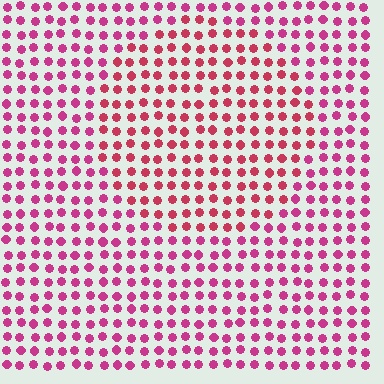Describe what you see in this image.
The image is filled with small magenta elements in a uniform arrangement. A circle-shaped region is visible where the elements are tinted to a slightly different hue, forming a subtle color boundary.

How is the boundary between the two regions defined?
The boundary is defined purely by a slight shift in hue (about 22 degrees). Spacing, size, and orientation are identical on both sides.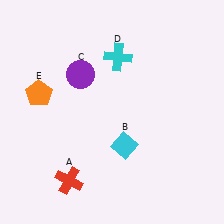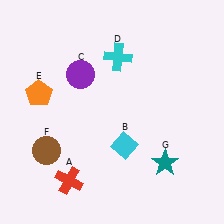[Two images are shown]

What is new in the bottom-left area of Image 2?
A brown circle (F) was added in the bottom-left area of Image 2.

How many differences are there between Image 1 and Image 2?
There are 2 differences between the two images.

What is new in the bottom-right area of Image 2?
A teal star (G) was added in the bottom-right area of Image 2.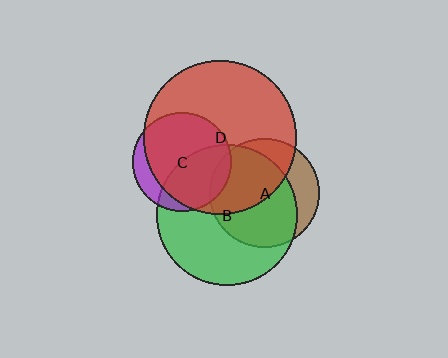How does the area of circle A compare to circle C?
Approximately 1.2 times.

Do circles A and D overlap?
Yes.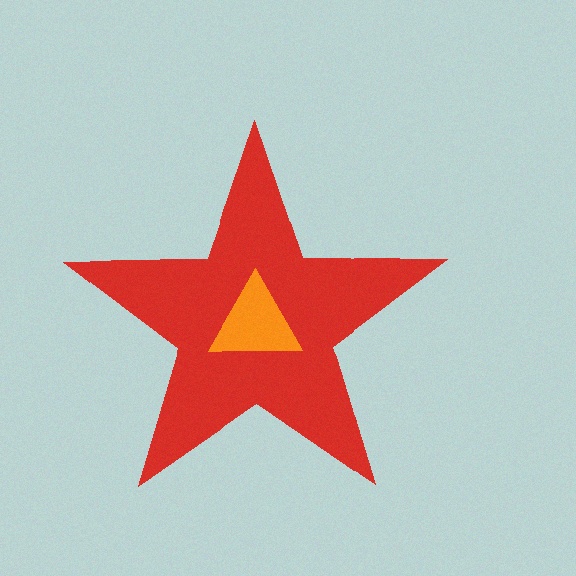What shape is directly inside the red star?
The orange triangle.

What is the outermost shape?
The red star.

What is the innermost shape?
The orange triangle.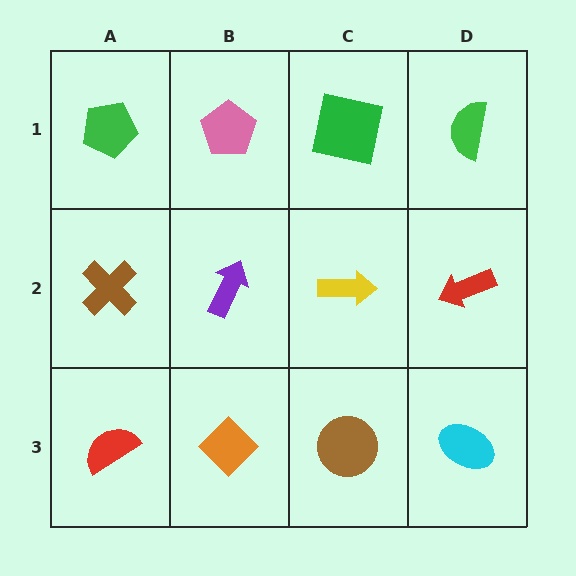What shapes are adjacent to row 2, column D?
A green semicircle (row 1, column D), a cyan ellipse (row 3, column D), a yellow arrow (row 2, column C).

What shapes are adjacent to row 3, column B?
A purple arrow (row 2, column B), a red semicircle (row 3, column A), a brown circle (row 3, column C).